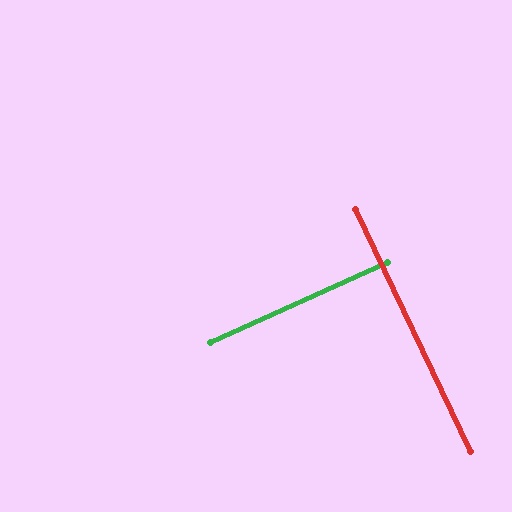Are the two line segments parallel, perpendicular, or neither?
Perpendicular — they meet at approximately 89°.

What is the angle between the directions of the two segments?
Approximately 89 degrees.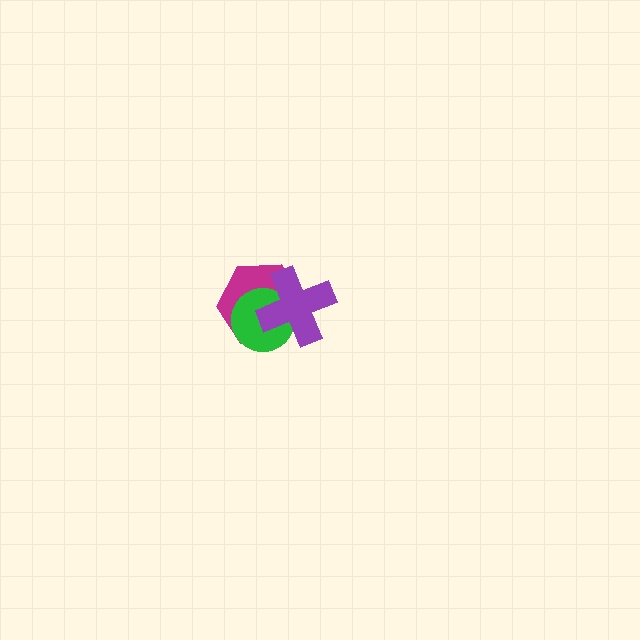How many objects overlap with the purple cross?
2 objects overlap with the purple cross.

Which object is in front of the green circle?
The purple cross is in front of the green circle.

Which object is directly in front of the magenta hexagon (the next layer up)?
The green circle is directly in front of the magenta hexagon.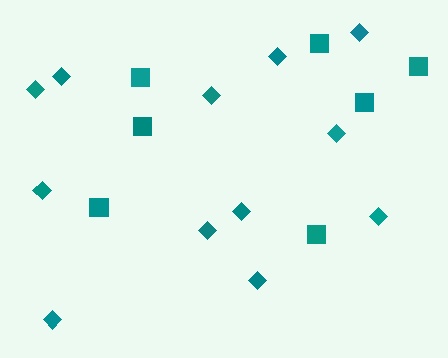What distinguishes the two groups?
There are 2 groups: one group of diamonds (12) and one group of squares (7).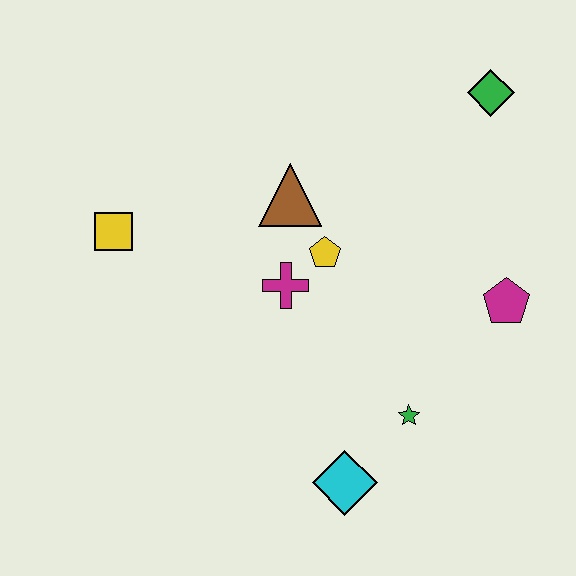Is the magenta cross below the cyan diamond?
No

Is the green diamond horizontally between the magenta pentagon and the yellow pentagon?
Yes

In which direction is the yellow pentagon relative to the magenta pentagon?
The yellow pentagon is to the left of the magenta pentagon.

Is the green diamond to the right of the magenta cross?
Yes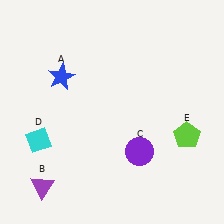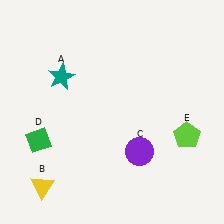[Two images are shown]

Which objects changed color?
A changed from blue to teal. B changed from purple to yellow. D changed from cyan to green.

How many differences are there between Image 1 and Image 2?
There are 3 differences between the two images.